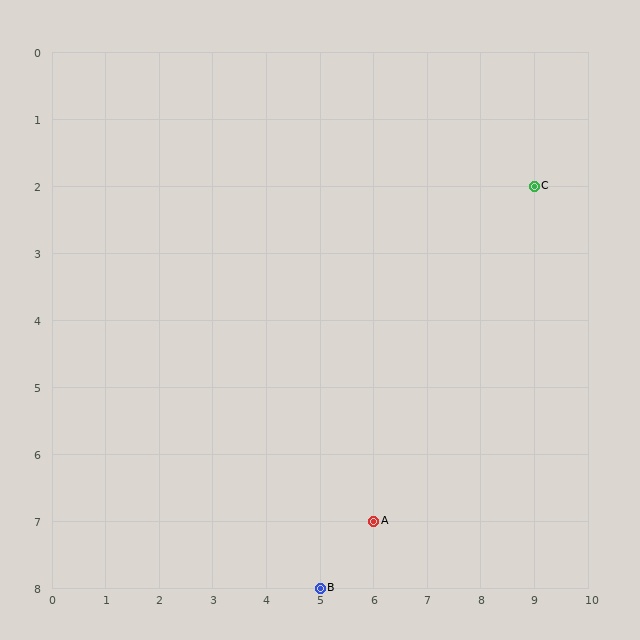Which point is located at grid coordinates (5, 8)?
Point B is at (5, 8).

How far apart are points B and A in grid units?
Points B and A are 1 column and 1 row apart (about 1.4 grid units diagonally).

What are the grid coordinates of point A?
Point A is at grid coordinates (6, 7).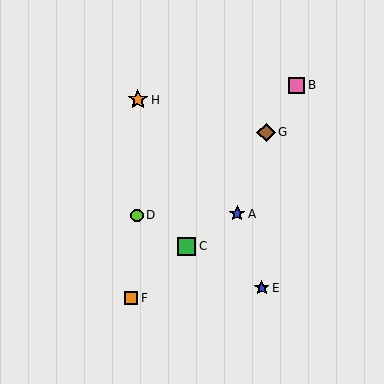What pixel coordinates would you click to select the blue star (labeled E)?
Click at (262, 288) to select the blue star E.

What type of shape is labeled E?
Shape E is a blue star.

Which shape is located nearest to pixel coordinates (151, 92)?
The orange star (labeled H) at (138, 100) is nearest to that location.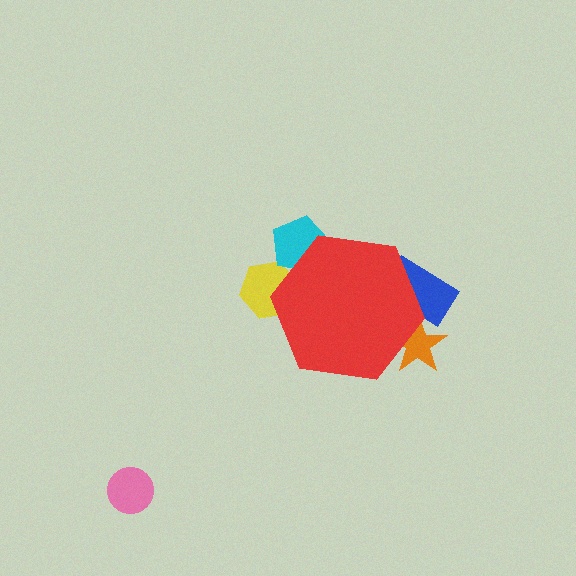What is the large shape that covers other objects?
A red hexagon.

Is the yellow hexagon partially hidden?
Yes, the yellow hexagon is partially hidden behind the red hexagon.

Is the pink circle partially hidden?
No, the pink circle is fully visible.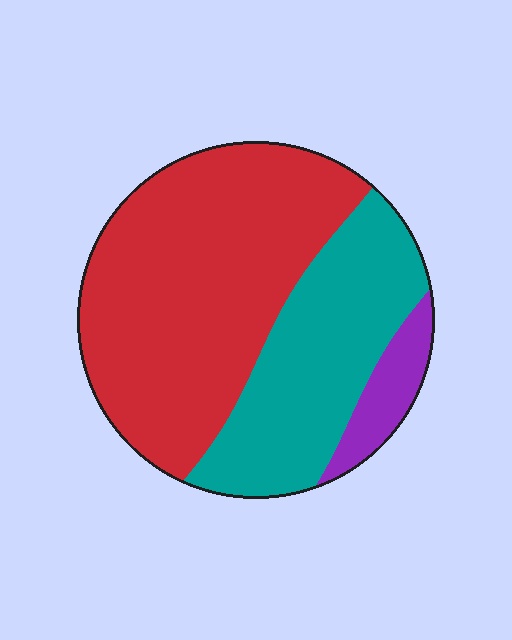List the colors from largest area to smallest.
From largest to smallest: red, teal, purple.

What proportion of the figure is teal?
Teal takes up between a third and a half of the figure.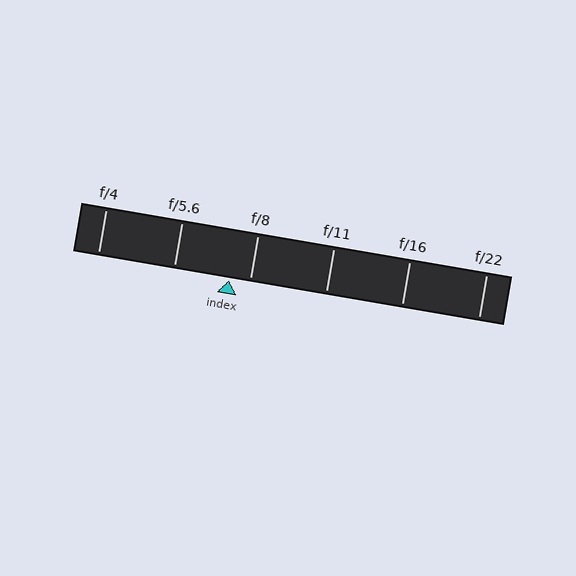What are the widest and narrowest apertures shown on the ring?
The widest aperture shown is f/4 and the narrowest is f/22.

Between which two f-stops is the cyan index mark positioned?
The index mark is between f/5.6 and f/8.